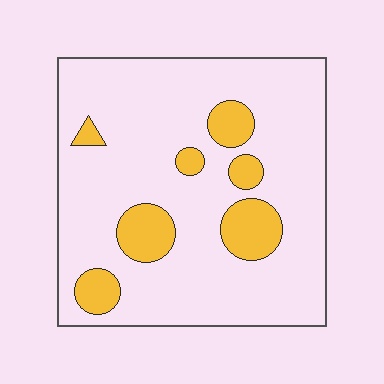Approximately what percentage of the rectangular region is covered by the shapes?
Approximately 15%.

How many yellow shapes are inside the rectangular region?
7.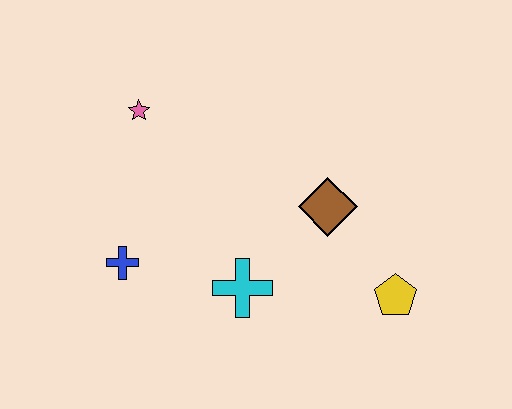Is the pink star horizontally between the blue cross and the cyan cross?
Yes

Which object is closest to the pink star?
The blue cross is closest to the pink star.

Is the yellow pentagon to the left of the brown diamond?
No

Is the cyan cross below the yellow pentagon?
No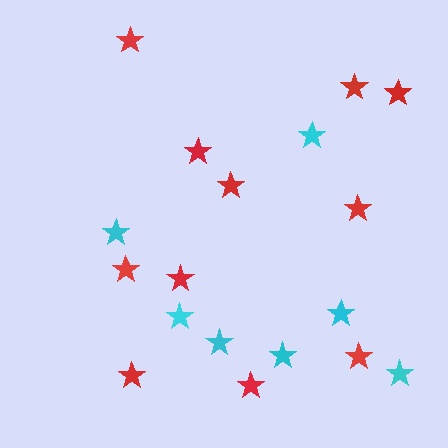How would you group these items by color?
There are 2 groups: one group of cyan stars (7) and one group of red stars (11).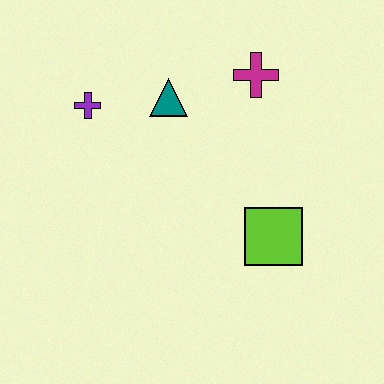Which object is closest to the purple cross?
The teal triangle is closest to the purple cross.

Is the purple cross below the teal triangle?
Yes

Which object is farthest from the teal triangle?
The lime square is farthest from the teal triangle.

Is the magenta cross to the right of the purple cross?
Yes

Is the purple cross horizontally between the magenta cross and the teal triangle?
No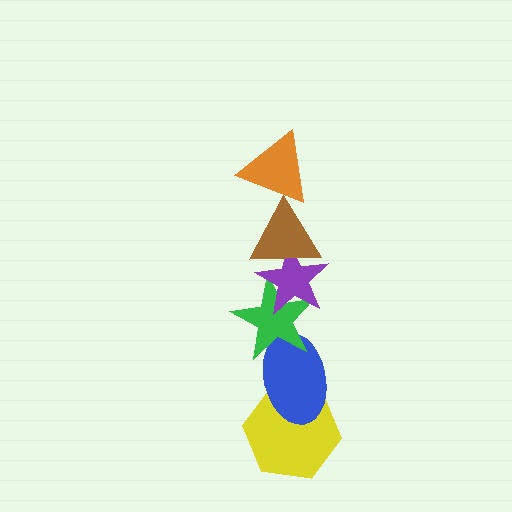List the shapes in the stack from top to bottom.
From top to bottom: the orange triangle, the brown triangle, the purple star, the green star, the blue ellipse, the yellow hexagon.